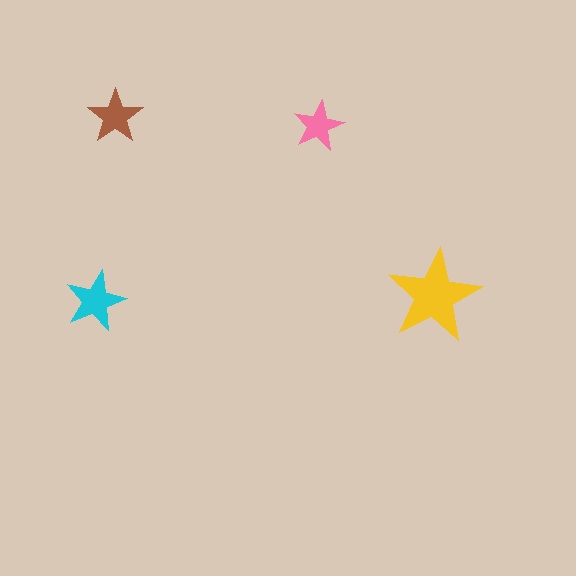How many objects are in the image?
There are 4 objects in the image.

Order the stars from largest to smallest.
the yellow one, the cyan one, the brown one, the pink one.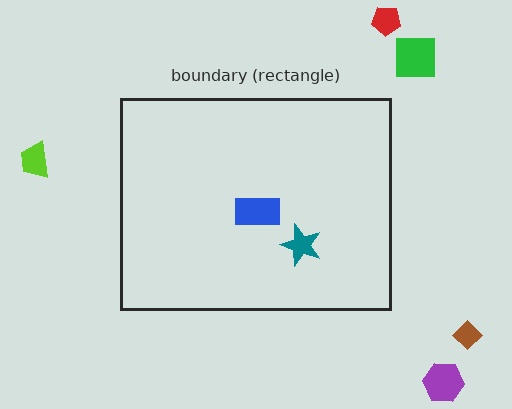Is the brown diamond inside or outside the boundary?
Outside.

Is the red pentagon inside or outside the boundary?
Outside.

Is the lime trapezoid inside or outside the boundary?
Outside.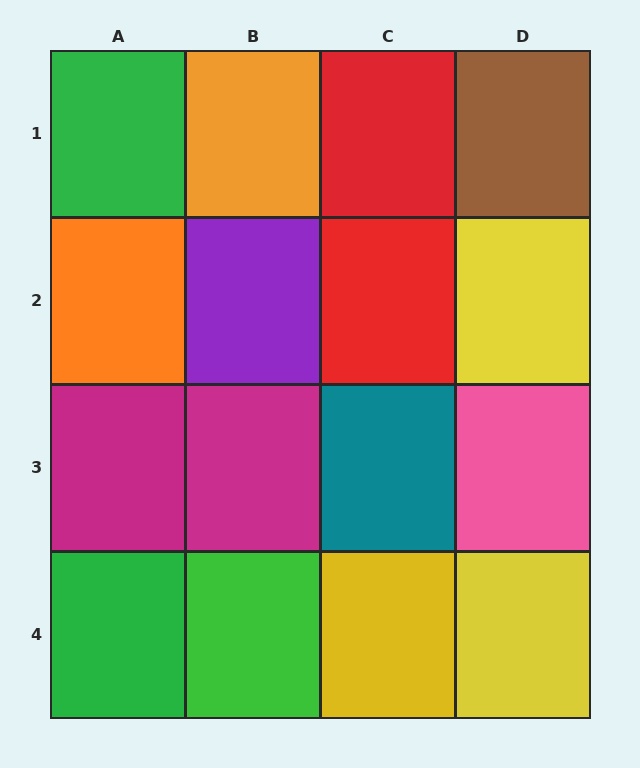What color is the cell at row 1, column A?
Green.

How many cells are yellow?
3 cells are yellow.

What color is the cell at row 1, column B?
Orange.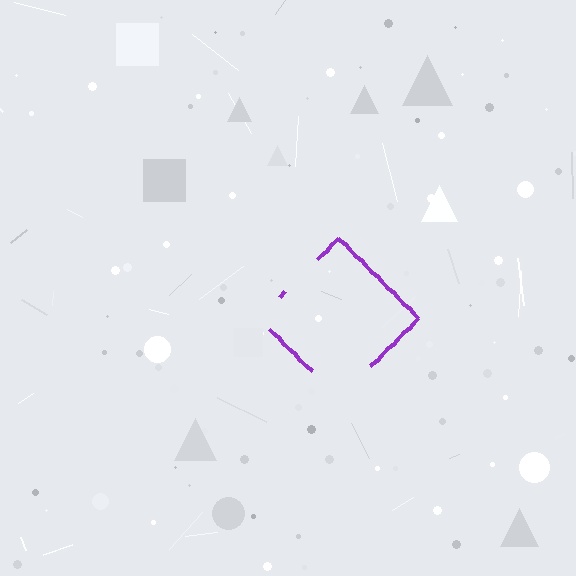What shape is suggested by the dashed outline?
The dashed outline suggests a diamond.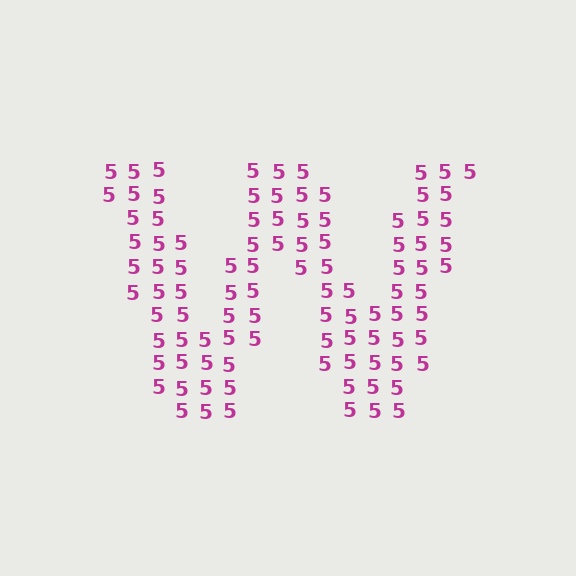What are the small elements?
The small elements are digit 5's.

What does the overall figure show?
The overall figure shows the letter W.